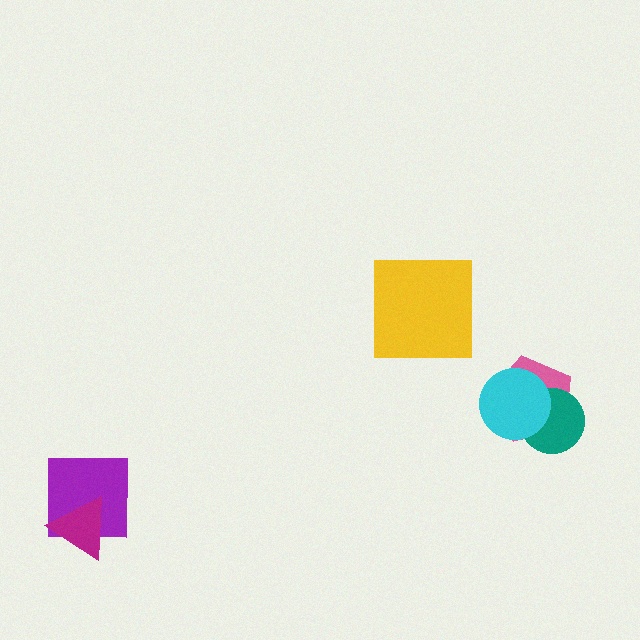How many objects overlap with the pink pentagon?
2 objects overlap with the pink pentagon.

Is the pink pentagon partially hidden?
Yes, it is partially covered by another shape.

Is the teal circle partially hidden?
Yes, it is partially covered by another shape.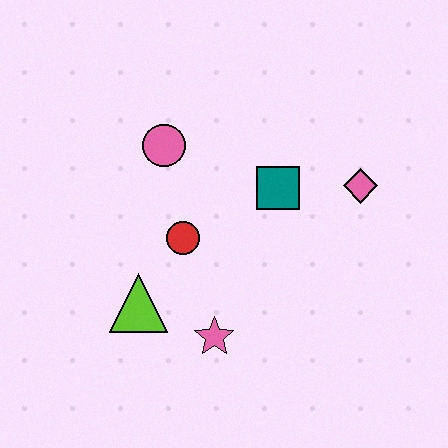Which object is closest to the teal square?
The pink diamond is closest to the teal square.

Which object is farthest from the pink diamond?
The lime triangle is farthest from the pink diamond.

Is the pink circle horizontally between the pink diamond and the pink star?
No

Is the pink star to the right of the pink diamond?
No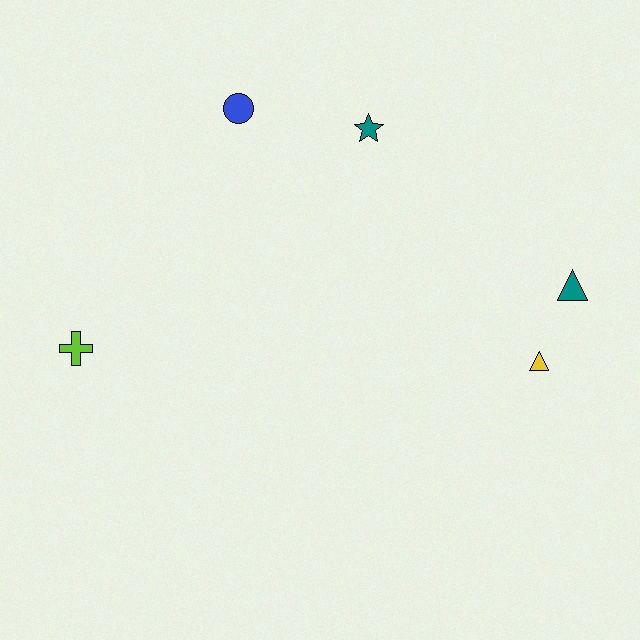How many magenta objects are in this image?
There are no magenta objects.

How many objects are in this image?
There are 5 objects.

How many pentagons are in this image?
There are no pentagons.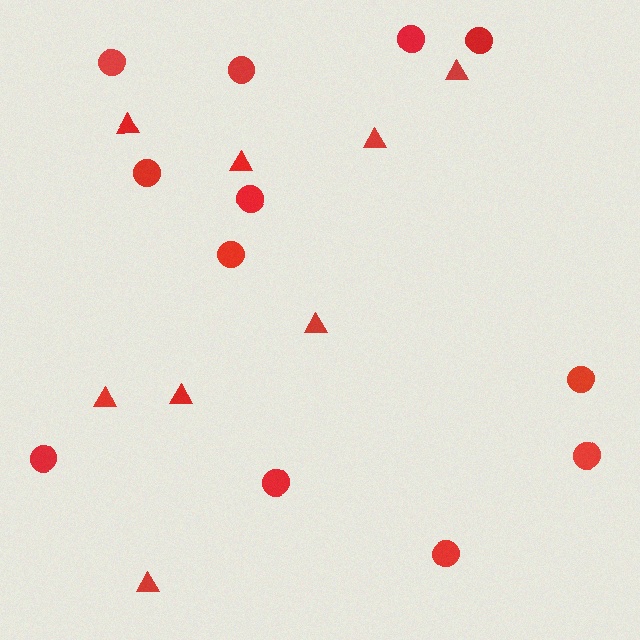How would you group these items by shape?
There are 2 groups: one group of circles (12) and one group of triangles (8).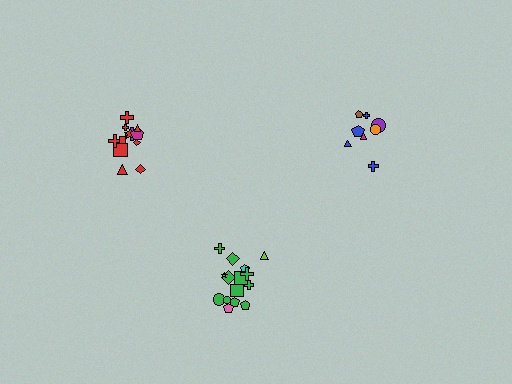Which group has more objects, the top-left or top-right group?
The top-left group.